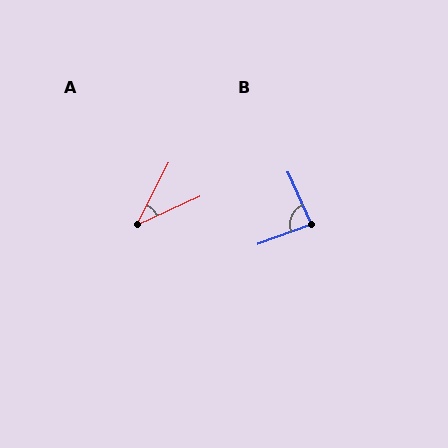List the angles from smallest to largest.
A (38°), B (86°).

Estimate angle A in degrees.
Approximately 38 degrees.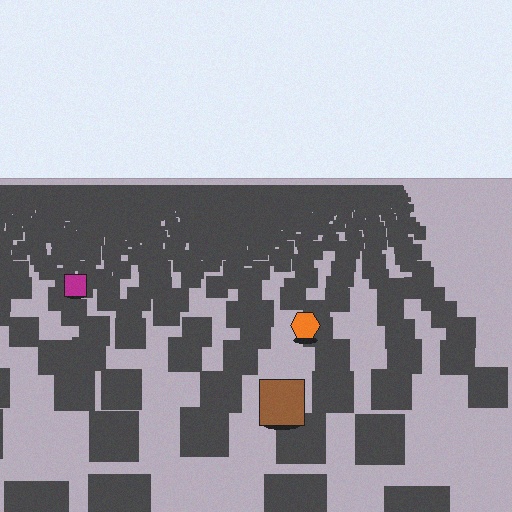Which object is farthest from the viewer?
The magenta square is farthest from the viewer. It appears smaller and the ground texture around it is denser.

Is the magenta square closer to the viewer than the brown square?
No. The brown square is closer — you can tell from the texture gradient: the ground texture is coarser near it.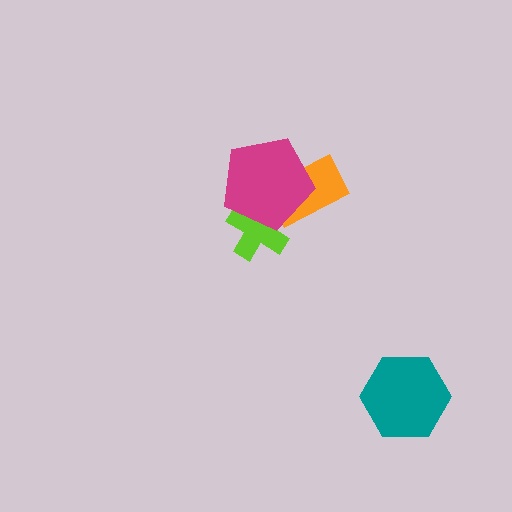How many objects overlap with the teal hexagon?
0 objects overlap with the teal hexagon.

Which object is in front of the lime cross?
The magenta pentagon is in front of the lime cross.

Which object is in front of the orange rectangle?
The magenta pentagon is in front of the orange rectangle.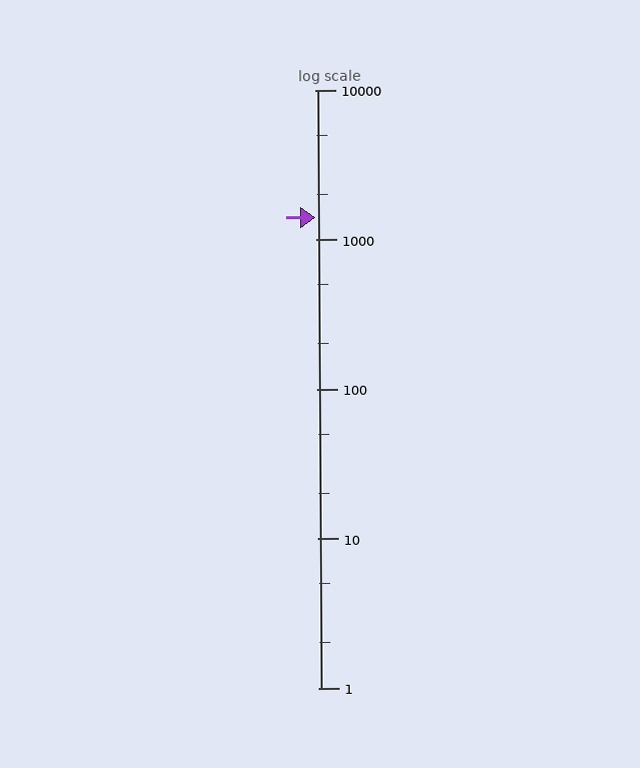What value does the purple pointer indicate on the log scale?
The pointer indicates approximately 1400.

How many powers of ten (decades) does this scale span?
The scale spans 4 decades, from 1 to 10000.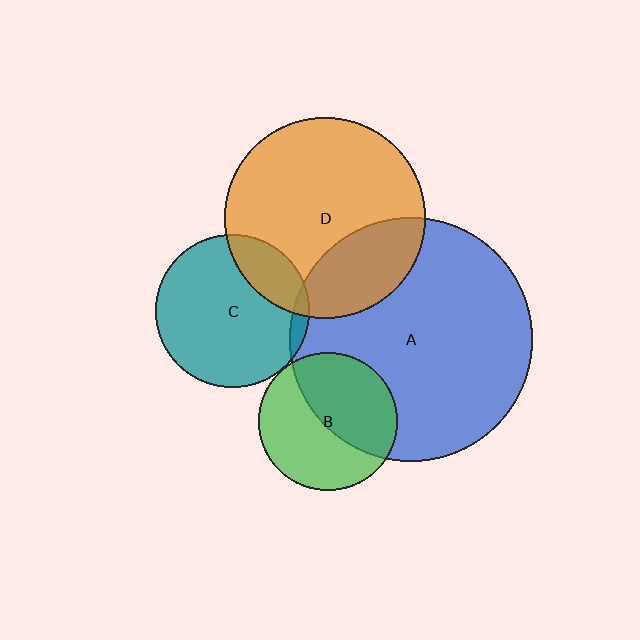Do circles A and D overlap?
Yes.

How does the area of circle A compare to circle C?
Approximately 2.5 times.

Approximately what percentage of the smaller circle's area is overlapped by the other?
Approximately 25%.